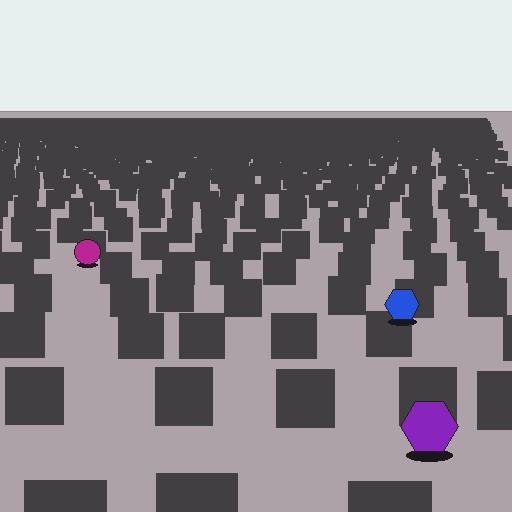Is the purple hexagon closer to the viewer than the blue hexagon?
Yes. The purple hexagon is closer — you can tell from the texture gradient: the ground texture is coarser near it.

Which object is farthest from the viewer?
The magenta circle is farthest from the viewer. It appears smaller and the ground texture around it is denser.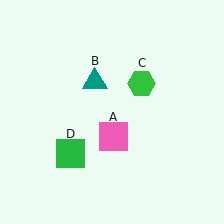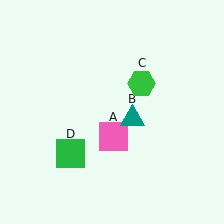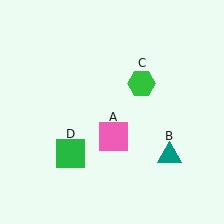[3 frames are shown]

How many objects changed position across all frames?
1 object changed position: teal triangle (object B).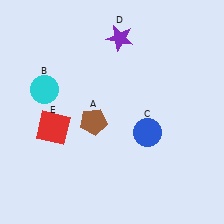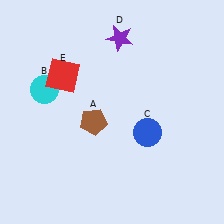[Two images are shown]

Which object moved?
The red square (E) moved up.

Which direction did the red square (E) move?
The red square (E) moved up.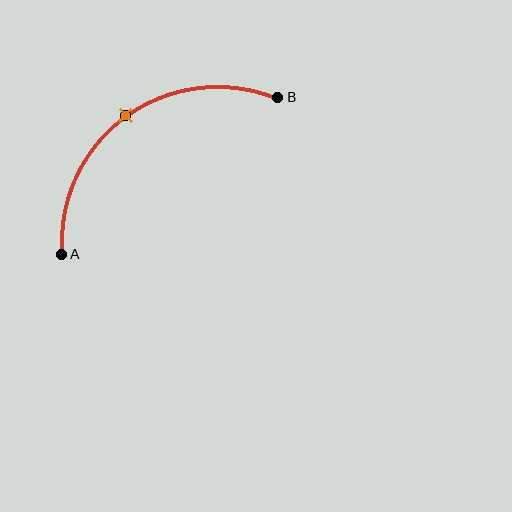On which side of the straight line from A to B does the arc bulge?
The arc bulges above and to the left of the straight line connecting A and B.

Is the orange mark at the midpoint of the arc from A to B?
Yes. The orange mark lies on the arc at equal arc-length from both A and B — it is the arc midpoint.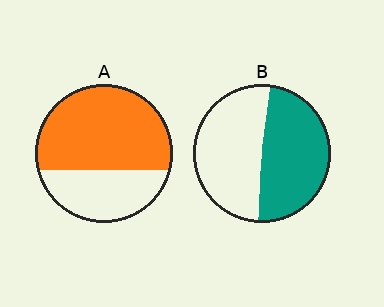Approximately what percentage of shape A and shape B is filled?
A is approximately 65% and B is approximately 50%.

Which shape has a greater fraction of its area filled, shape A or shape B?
Shape A.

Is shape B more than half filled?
Roughly half.